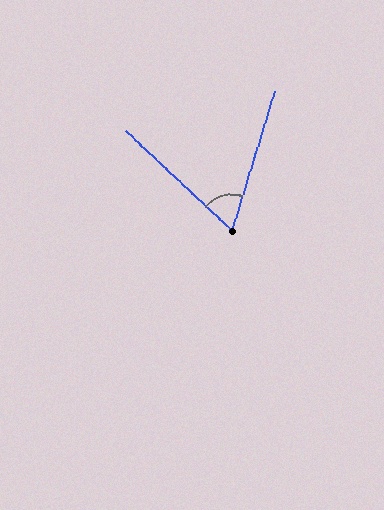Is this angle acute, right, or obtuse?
It is acute.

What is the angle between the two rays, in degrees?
Approximately 64 degrees.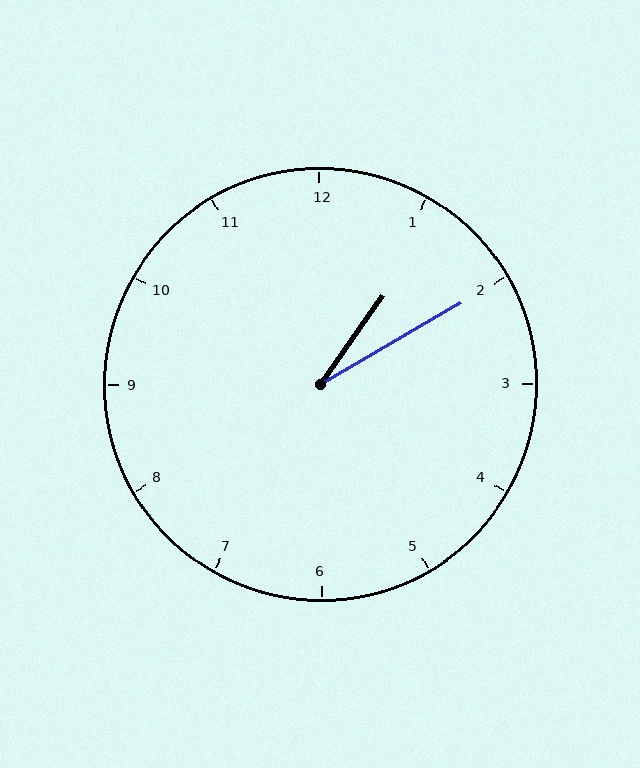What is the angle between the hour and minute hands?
Approximately 25 degrees.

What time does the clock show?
1:10.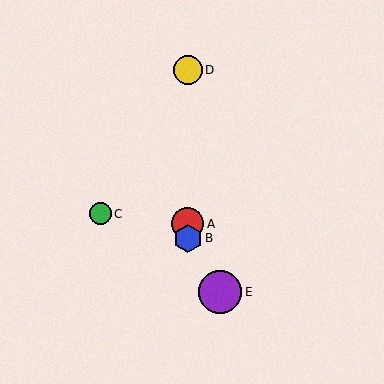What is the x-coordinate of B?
Object B is at x≈188.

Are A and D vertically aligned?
Yes, both are at x≈188.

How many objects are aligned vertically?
3 objects (A, B, D) are aligned vertically.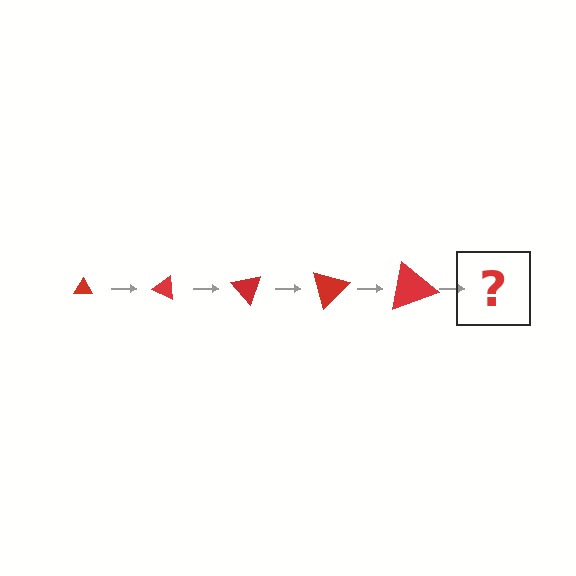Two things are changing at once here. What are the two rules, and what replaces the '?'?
The two rules are that the triangle grows larger each step and it rotates 25 degrees each step. The '?' should be a triangle, larger than the previous one and rotated 125 degrees from the start.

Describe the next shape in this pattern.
It should be a triangle, larger than the previous one and rotated 125 degrees from the start.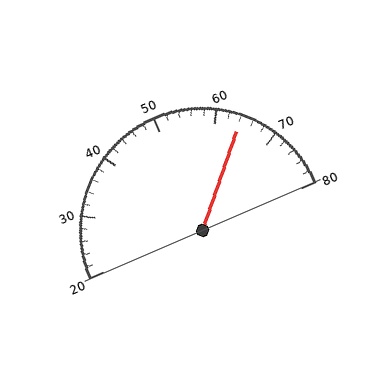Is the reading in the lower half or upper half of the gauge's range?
The reading is in the upper half of the range (20 to 80).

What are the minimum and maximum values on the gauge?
The gauge ranges from 20 to 80.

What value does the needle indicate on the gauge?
The needle indicates approximately 64.